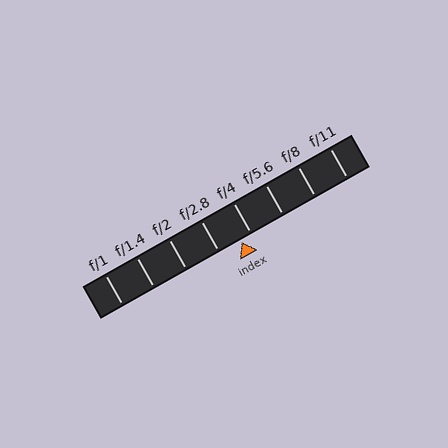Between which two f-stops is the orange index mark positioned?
The index mark is between f/2.8 and f/4.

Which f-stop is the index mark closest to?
The index mark is closest to f/4.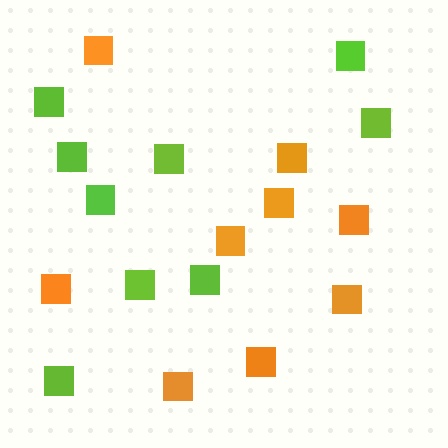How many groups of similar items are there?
There are 2 groups: one group of lime squares (9) and one group of orange squares (9).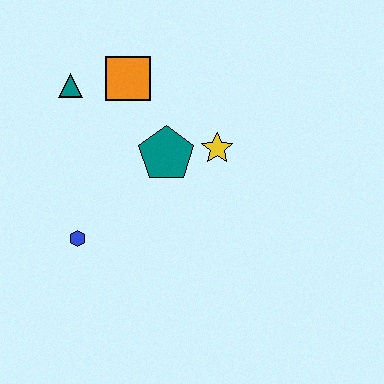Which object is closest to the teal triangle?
The orange square is closest to the teal triangle.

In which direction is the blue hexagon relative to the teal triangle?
The blue hexagon is below the teal triangle.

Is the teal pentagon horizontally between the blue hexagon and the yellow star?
Yes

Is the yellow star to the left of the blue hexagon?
No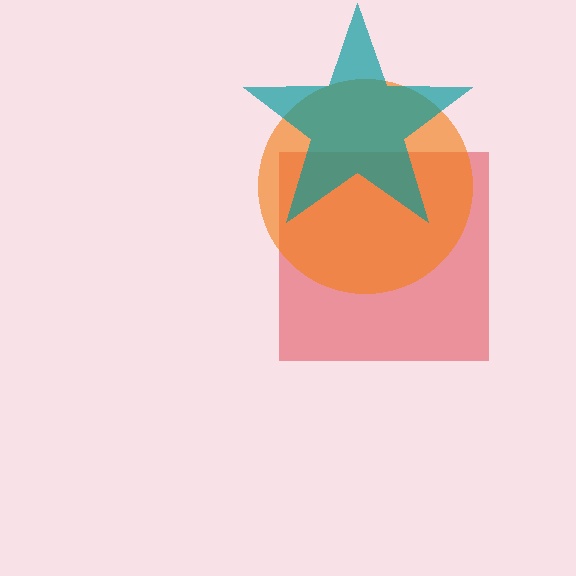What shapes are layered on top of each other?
The layered shapes are: a red square, an orange circle, a teal star.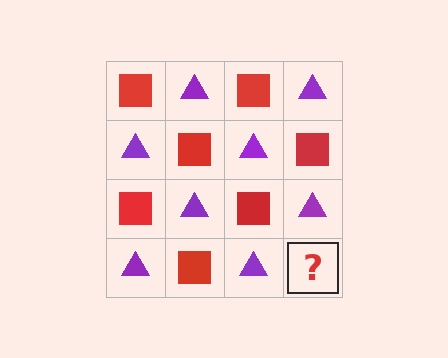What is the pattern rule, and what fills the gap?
The rule is that it alternates red square and purple triangle in a checkerboard pattern. The gap should be filled with a red square.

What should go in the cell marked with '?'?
The missing cell should contain a red square.